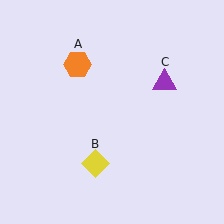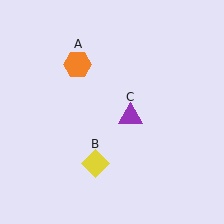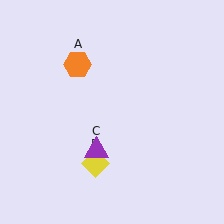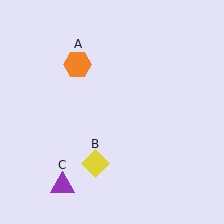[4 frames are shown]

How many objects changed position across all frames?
1 object changed position: purple triangle (object C).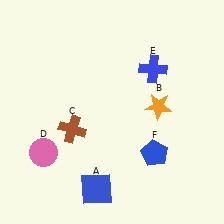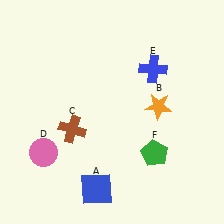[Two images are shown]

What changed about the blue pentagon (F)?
In Image 1, F is blue. In Image 2, it changed to green.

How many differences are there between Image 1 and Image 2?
There is 1 difference between the two images.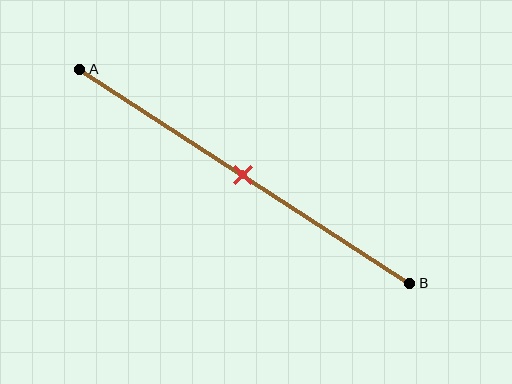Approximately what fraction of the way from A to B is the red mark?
The red mark is approximately 50% of the way from A to B.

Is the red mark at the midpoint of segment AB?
Yes, the mark is approximately at the midpoint.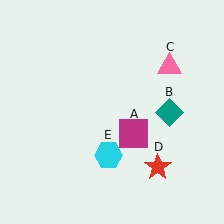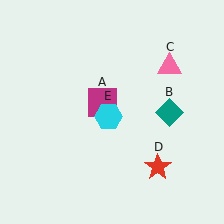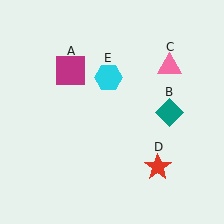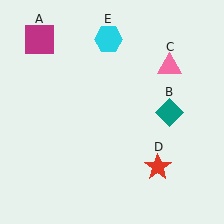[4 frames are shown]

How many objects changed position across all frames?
2 objects changed position: magenta square (object A), cyan hexagon (object E).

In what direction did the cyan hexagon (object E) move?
The cyan hexagon (object E) moved up.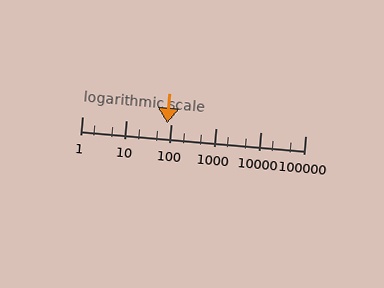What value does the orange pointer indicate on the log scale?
The pointer indicates approximately 79.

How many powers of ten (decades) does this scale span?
The scale spans 5 decades, from 1 to 100000.